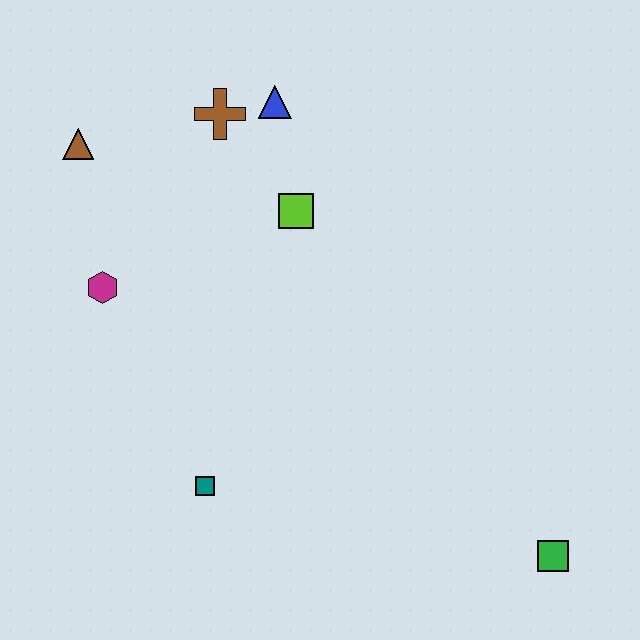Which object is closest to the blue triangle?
The brown cross is closest to the blue triangle.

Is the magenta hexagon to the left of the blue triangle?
Yes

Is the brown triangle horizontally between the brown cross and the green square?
No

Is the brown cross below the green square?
No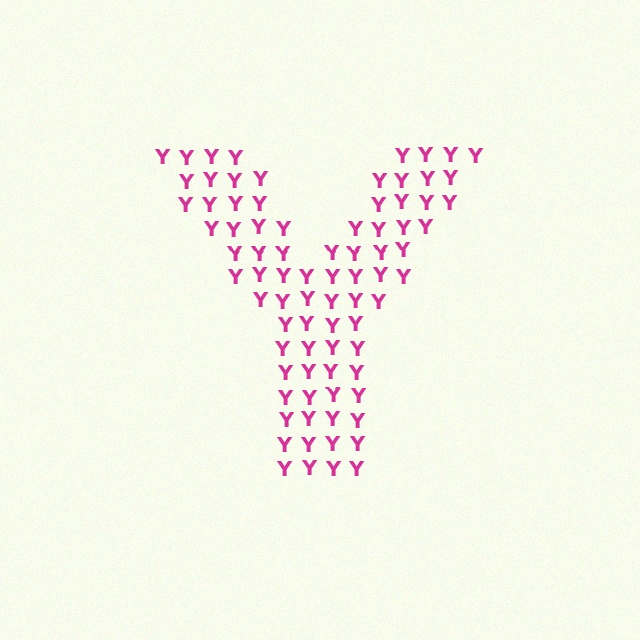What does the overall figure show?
The overall figure shows the letter Y.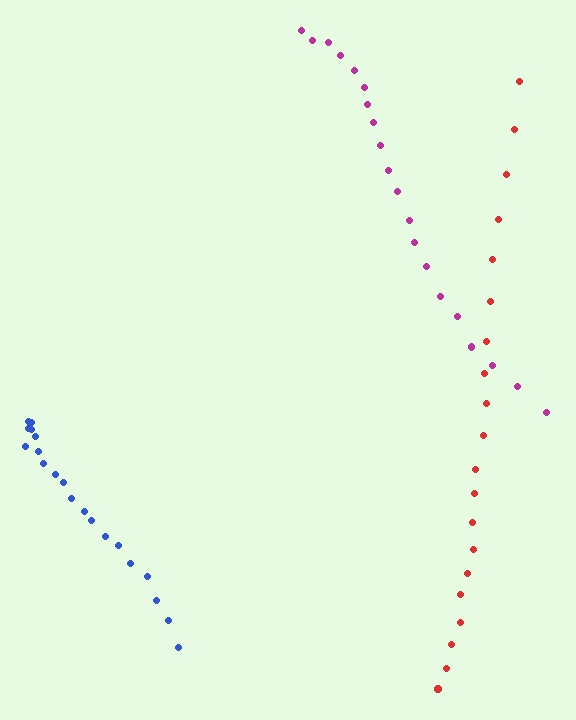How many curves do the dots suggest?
There are 3 distinct paths.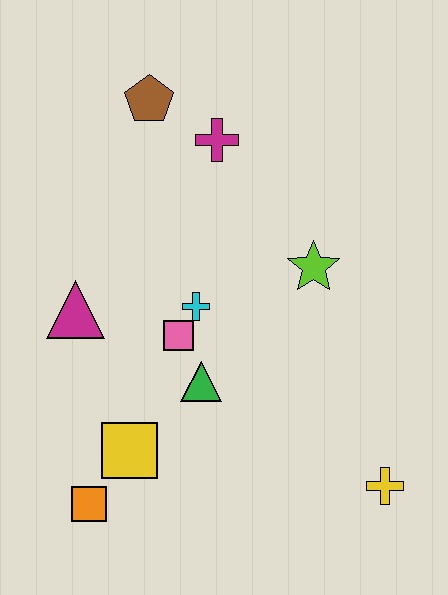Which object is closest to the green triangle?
The pink square is closest to the green triangle.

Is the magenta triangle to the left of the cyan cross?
Yes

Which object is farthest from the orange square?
The brown pentagon is farthest from the orange square.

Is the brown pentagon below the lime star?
No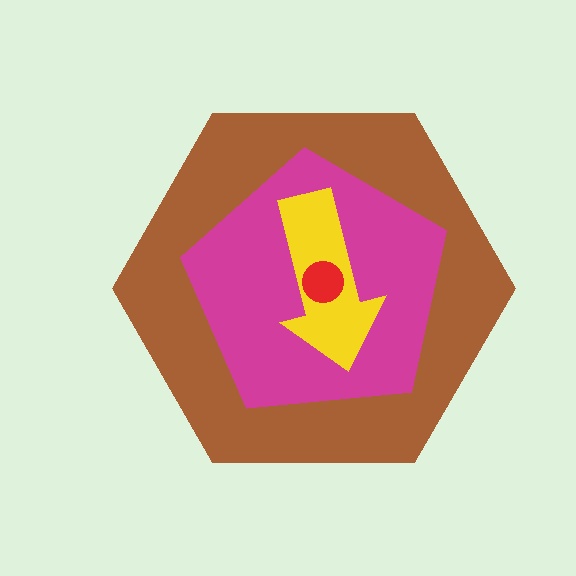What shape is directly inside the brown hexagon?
The magenta pentagon.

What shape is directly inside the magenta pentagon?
The yellow arrow.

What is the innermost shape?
The red circle.